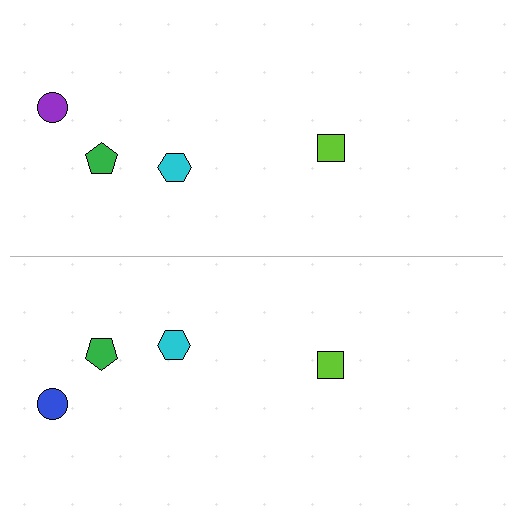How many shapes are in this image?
There are 8 shapes in this image.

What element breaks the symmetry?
The blue circle on the bottom side breaks the symmetry — its mirror counterpart is purple.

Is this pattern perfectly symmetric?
No, the pattern is not perfectly symmetric. The blue circle on the bottom side breaks the symmetry — its mirror counterpart is purple.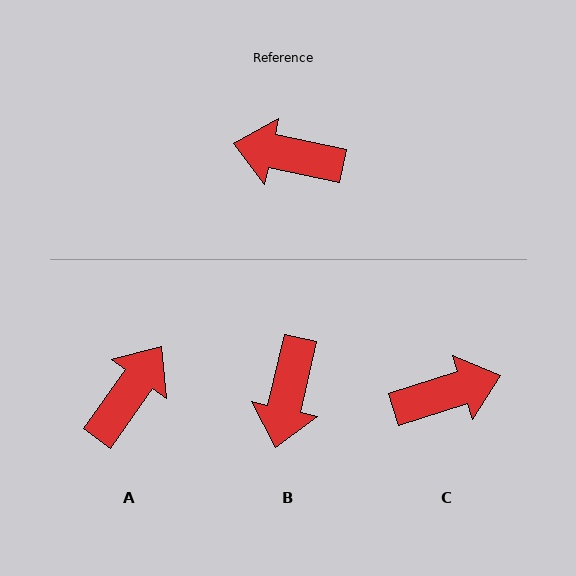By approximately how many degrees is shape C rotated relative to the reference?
Approximately 151 degrees clockwise.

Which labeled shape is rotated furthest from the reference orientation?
C, about 151 degrees away.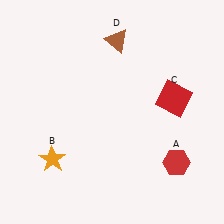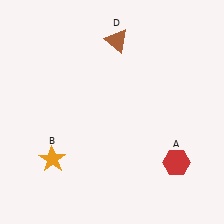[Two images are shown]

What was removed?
The red square (C) was removed in Image 2.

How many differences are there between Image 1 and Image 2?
There is 1 difference between the two images.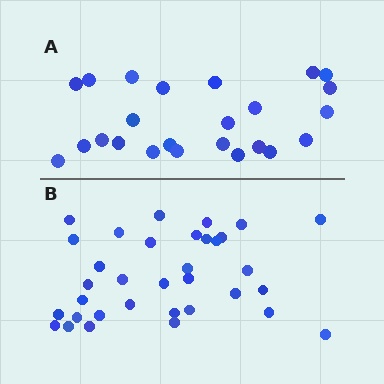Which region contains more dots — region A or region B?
Region B (the bottom region) has more dots.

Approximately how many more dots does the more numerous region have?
Region B has roughly 10 or so more dots than region A.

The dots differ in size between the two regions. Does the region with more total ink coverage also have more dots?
No. Region A has more total ink coverage because its dots are larger, but region B actually contains more individual dots. Total area can be misleading — the number of items is what matters here.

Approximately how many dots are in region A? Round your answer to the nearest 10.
About 20 dots. (The exact count is 24, which rounds to 20.)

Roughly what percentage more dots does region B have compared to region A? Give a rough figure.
About 40% more.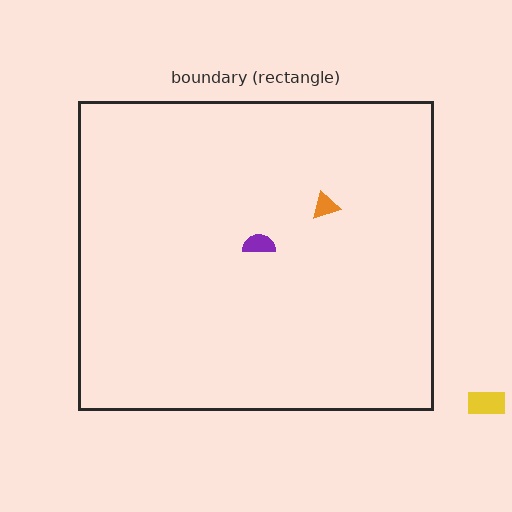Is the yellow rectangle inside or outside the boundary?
Outside.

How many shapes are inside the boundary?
2 inside, 1 outside.